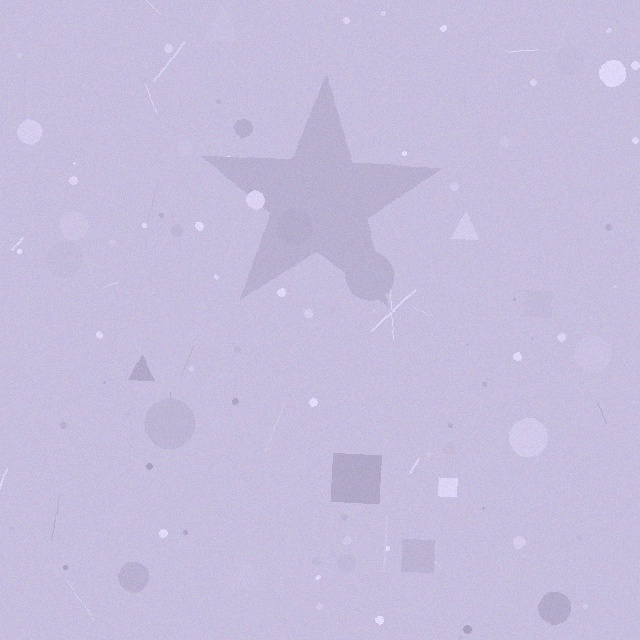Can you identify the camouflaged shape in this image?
The camouflaged shape is a star.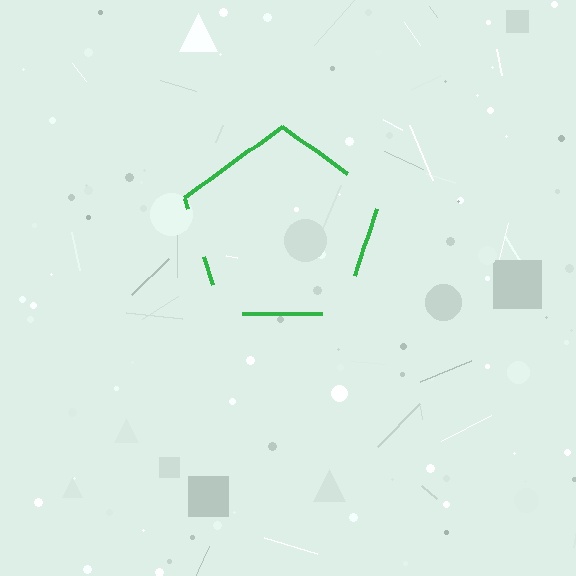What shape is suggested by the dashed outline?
The dashed outline suggests a pentagon.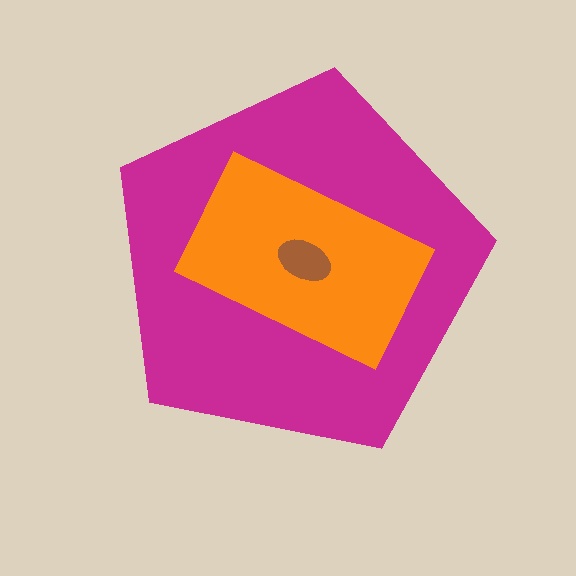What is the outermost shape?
The magenta pentagon.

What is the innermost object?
The brown ellipse.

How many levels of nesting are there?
3.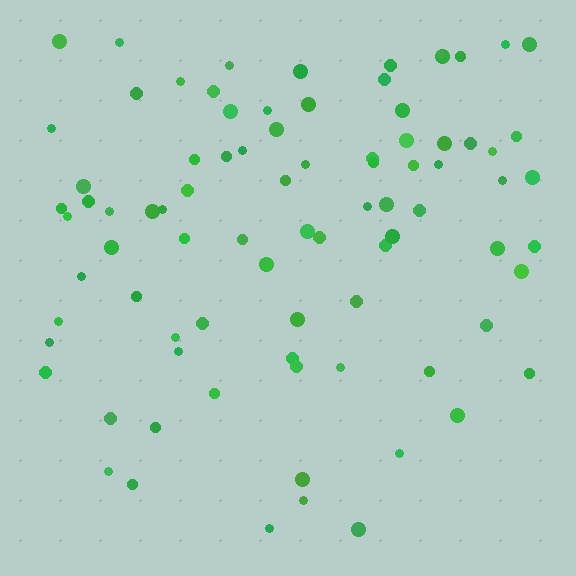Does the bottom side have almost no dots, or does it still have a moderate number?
Still a moderate number, just noticeably fewer than the top.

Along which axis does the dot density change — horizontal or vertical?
Vertical.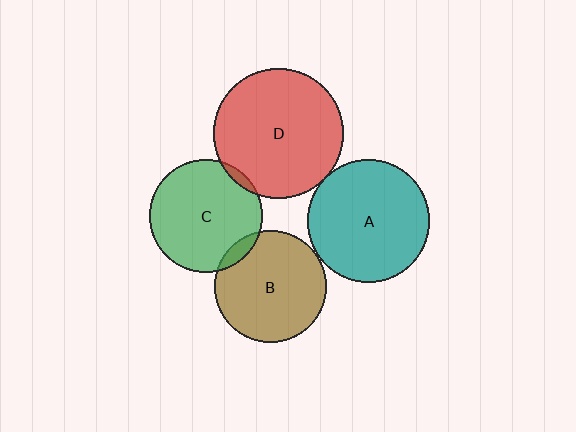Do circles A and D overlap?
Yes.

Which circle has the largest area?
Circle D (red).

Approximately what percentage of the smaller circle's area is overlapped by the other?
Approximately 5%.